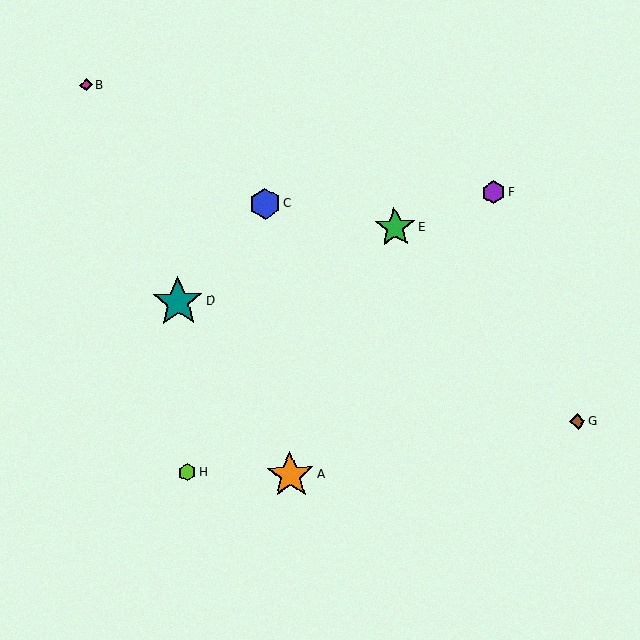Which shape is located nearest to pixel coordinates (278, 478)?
The orange star (labeled A) at (290, 475) is nearest to that location.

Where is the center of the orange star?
The center of the orange star is at (290, 475).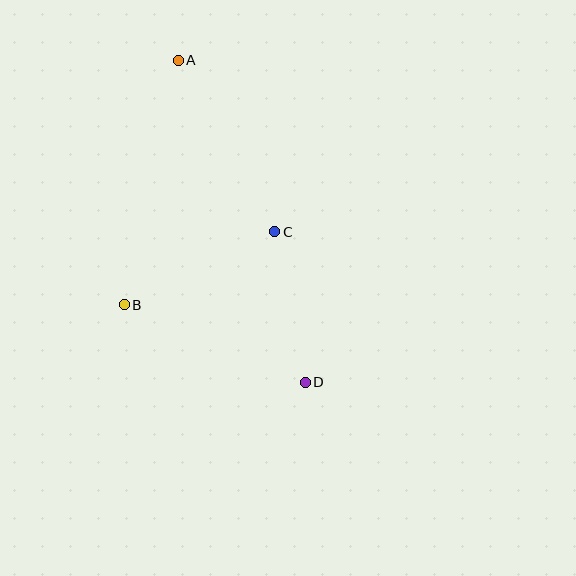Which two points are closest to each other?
Points C and D are closest to each other.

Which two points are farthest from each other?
Points A and D are farthest from each other.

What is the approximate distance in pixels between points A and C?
The distance between A and C is approximately 197 pixels.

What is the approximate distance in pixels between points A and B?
The distance between A and B is approximately 250 pixels.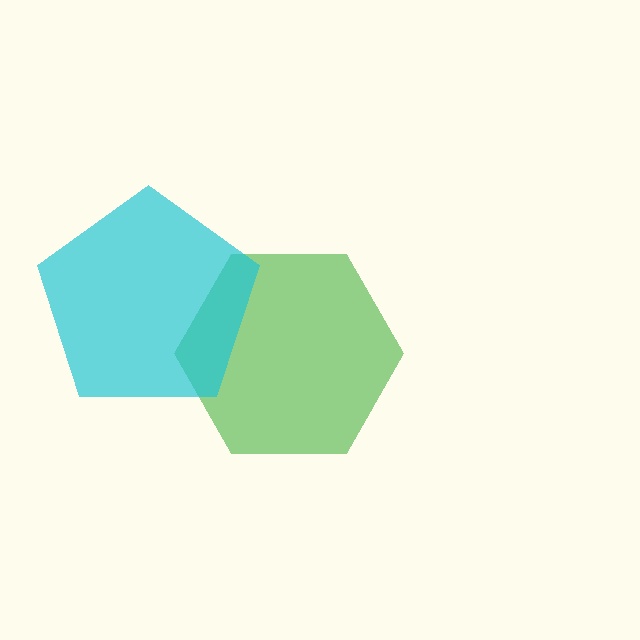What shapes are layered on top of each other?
The layered shapes are: a green hexagon, a cyan pentagon.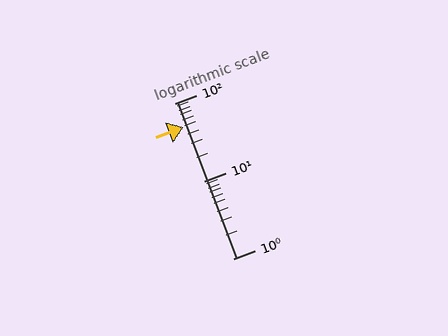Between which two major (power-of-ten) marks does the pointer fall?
The pointer is between 10 and 100.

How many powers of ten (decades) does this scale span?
The scale spans 2 decades, from 1 to 100.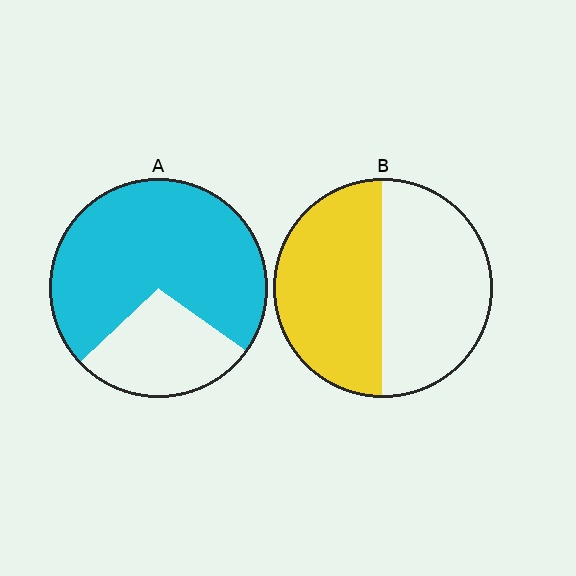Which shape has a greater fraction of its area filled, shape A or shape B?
Shape A.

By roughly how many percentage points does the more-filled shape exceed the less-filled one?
By roughly 25 percentage points (A over B).